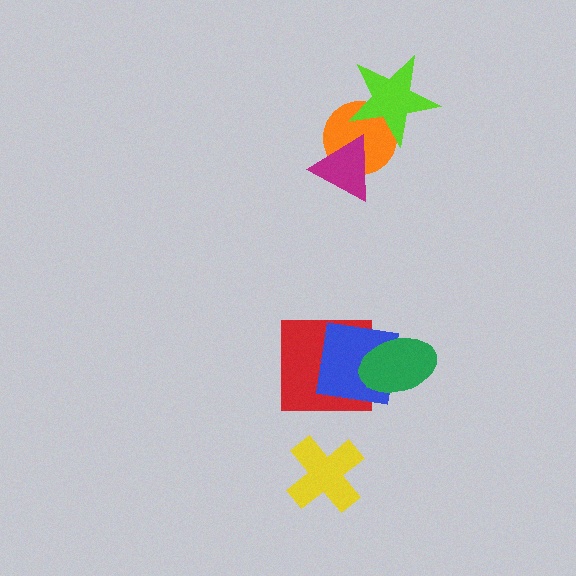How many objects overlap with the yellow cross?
0 objects overlap with the yellow cross.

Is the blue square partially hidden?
Yes, it is partially covered by another shape.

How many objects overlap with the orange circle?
2 objects overlap with the orange circle.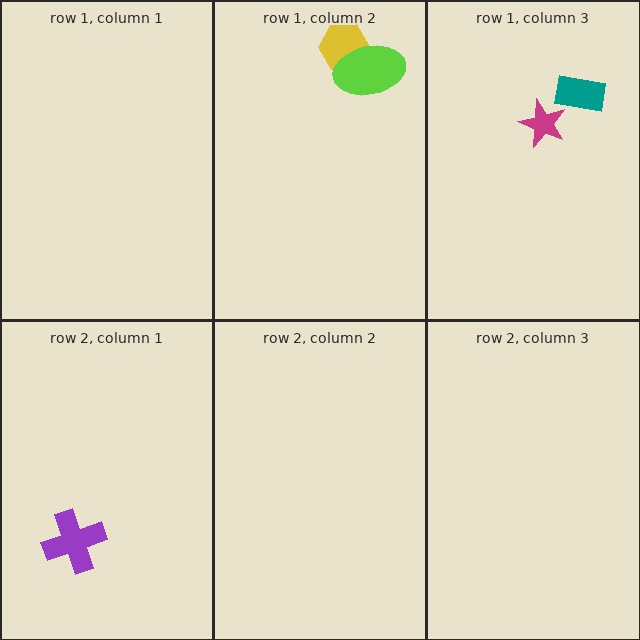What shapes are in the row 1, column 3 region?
The teal rectangle, the magenta star.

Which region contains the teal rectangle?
The row 1, column 3 region.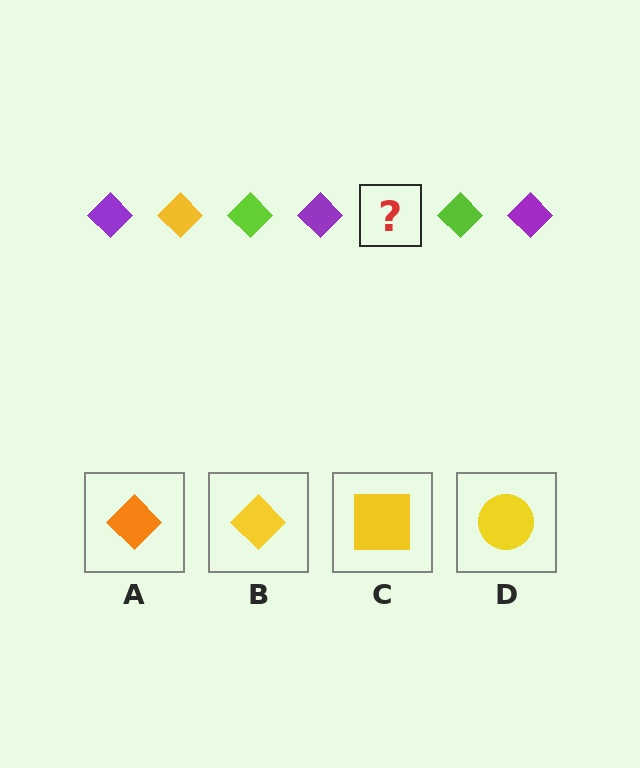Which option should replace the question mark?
Option B.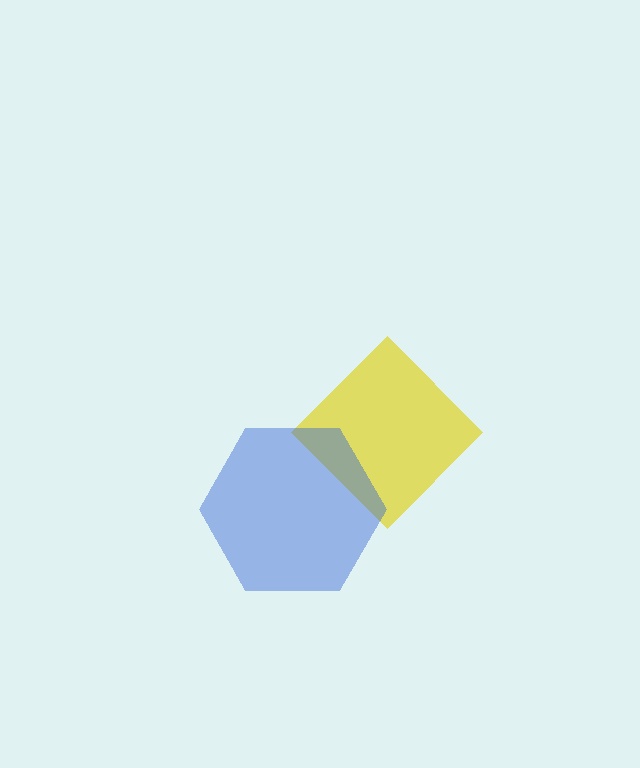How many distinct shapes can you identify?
There are 2 distinct shapes: a yellow diamond, a blue hexagon.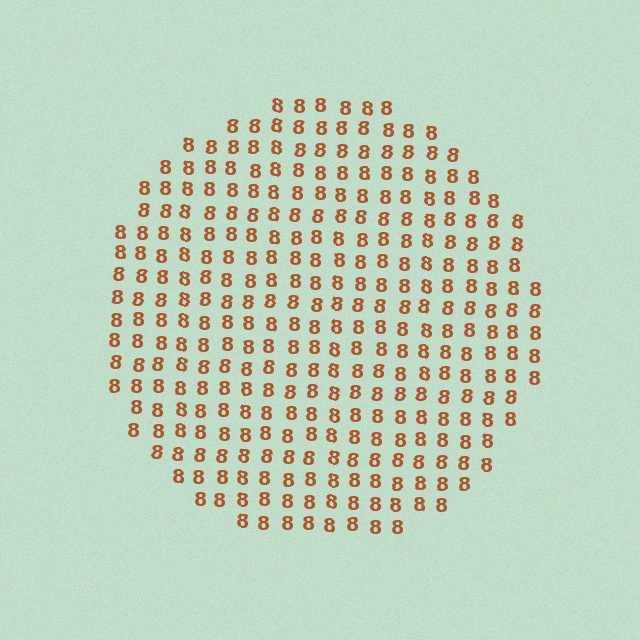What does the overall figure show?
The overall figure shows a circle.